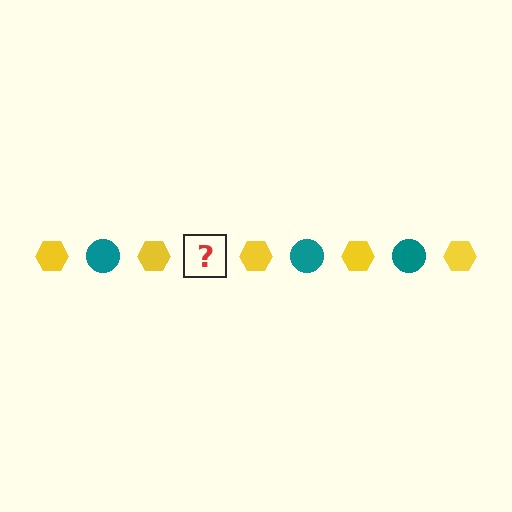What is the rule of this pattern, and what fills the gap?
The rule is that the pattern alternates between yellow hexagon and teal circle. The gap should be filled with a teal circle.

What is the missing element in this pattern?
The missing element is a teal circle.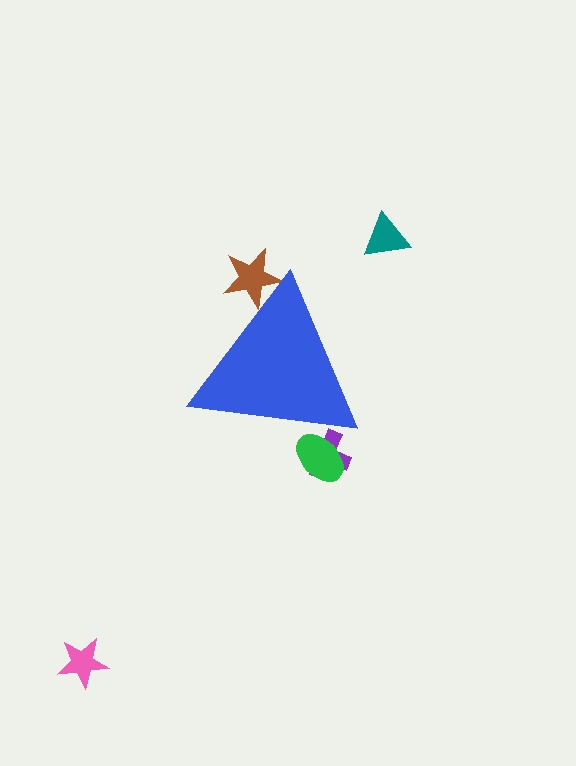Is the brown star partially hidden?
Yes, the brown star is partially hidden behind the blue triangle.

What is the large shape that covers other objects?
A blue triangle.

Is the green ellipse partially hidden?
Yes, the green ellipse is partially hidden behind the blue triangle.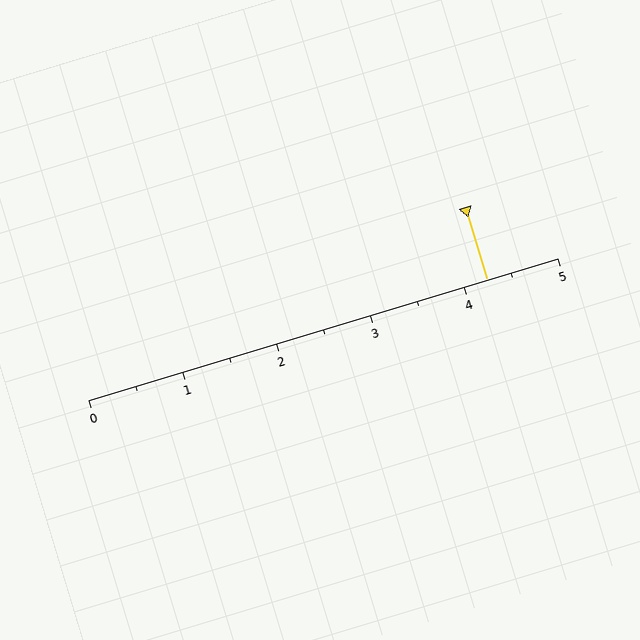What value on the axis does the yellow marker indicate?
The marker indicates approximately 4.2.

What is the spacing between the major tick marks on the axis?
The major ticks are spaced 1 apart.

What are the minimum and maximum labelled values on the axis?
The axis runs from 0 to 5.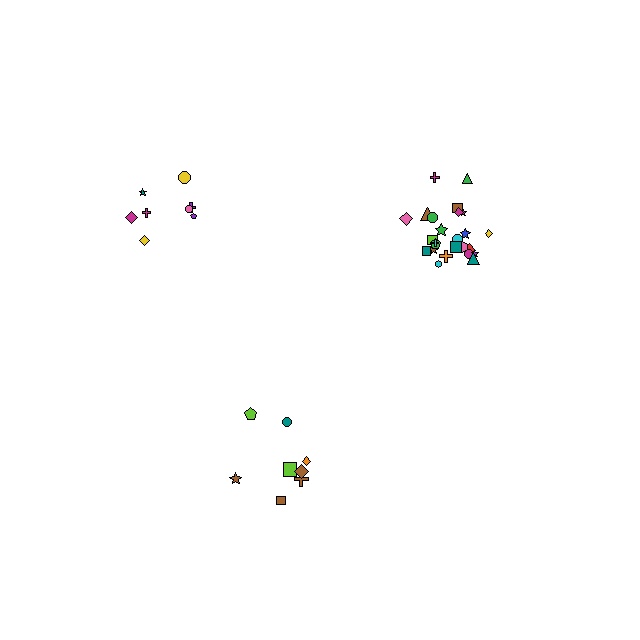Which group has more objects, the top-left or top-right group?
The top-right group.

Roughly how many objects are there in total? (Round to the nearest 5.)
Roughly 40 objects in total.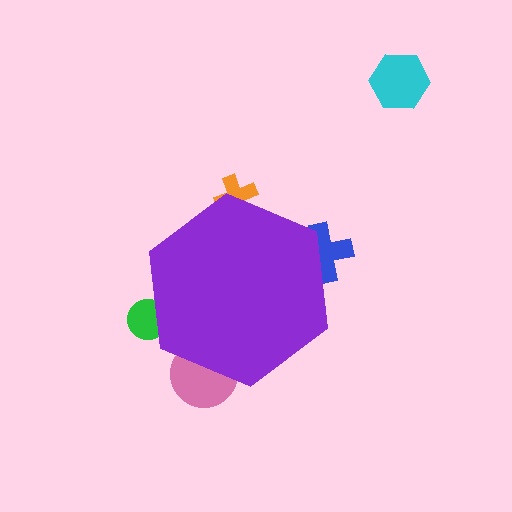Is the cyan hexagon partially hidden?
No, the cyan hexagon is fully visible.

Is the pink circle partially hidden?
Yes, the pink circle is partially hidden behind the purple hexagon.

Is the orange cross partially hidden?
Yes, the orange cross is partially hidden behind the purple hexagon.